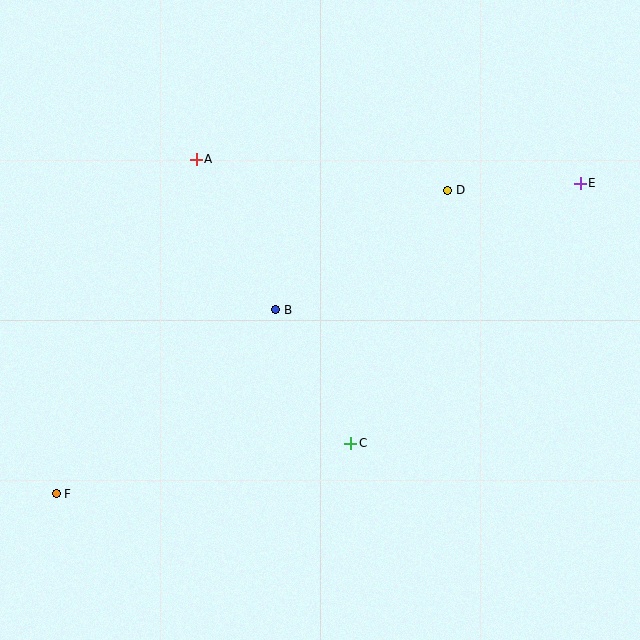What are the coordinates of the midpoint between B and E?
The midpoint between B and E is at (428, 247).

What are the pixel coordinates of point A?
Point A is at (196, 159).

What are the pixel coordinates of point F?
Point F is at (56, 494).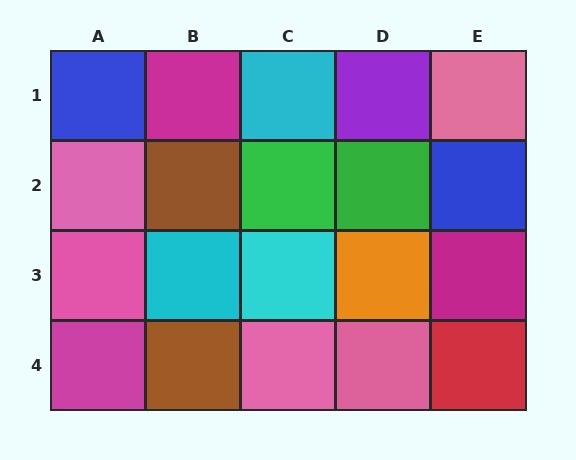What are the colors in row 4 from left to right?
Magenta, brown, pink, pink, red.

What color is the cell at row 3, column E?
Magenta.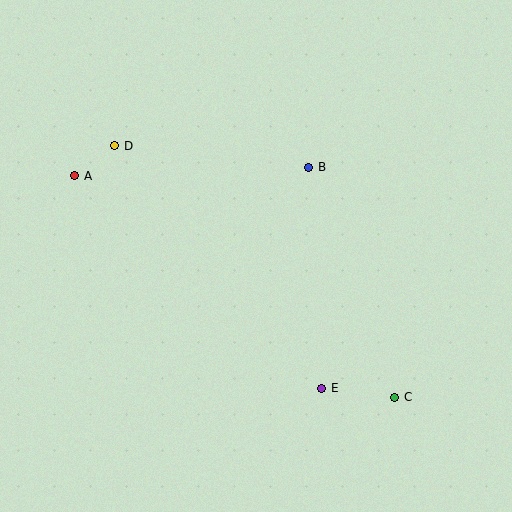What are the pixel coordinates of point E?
Point E is at (322, 388).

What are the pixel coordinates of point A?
Point A is at (75, 176).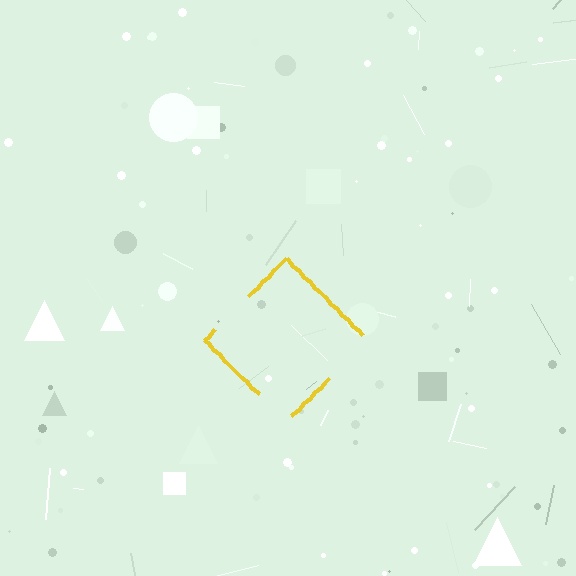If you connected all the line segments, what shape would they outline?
They would outline a diamond.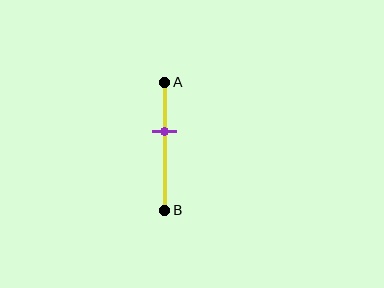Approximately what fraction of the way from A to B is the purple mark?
The purple mark is approximately 40% of the way from A to B.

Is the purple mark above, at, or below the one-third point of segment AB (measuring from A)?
The purple mark is below the one-third point of segment AB.